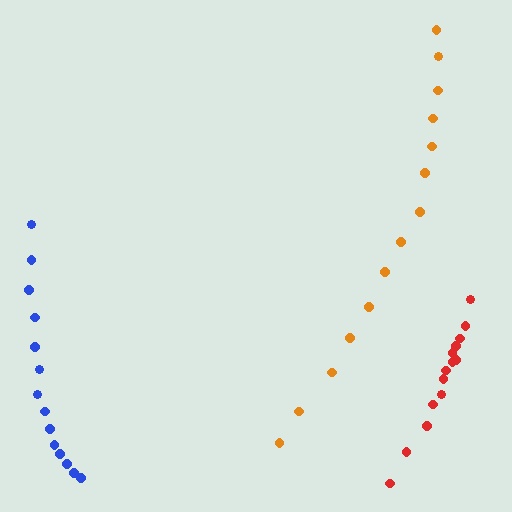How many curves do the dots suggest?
There are 3 distinct paths.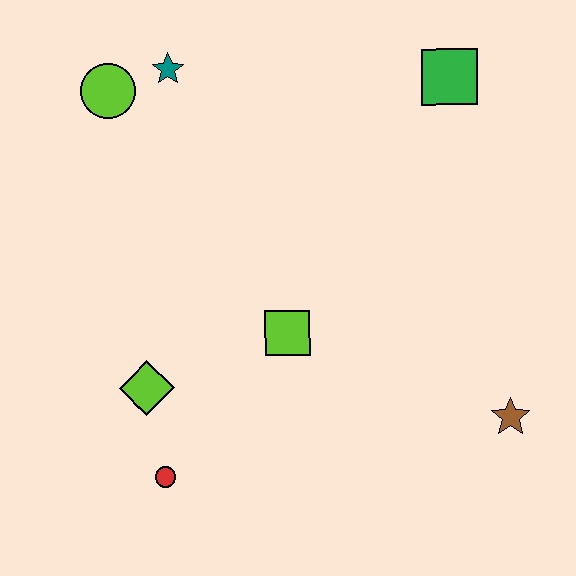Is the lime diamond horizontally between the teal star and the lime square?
No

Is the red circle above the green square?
No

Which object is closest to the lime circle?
The teal star is closest to the lime circle.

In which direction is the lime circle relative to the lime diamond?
The lime circle is above the lime diamond.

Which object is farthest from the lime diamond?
The green square is farthest from the lime diamond.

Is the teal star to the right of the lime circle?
Yes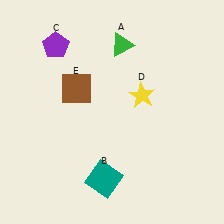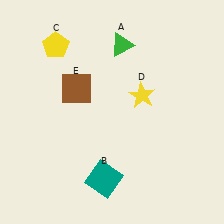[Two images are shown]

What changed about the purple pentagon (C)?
In Image 1, C is purple. In Image 2, it changed to yellow.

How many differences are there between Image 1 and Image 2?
There is 1 difference between the two images.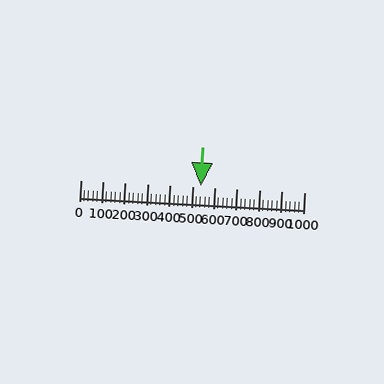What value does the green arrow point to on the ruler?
The green arrow points to approximately 540.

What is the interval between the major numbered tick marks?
The major tick marks are spaced 100 units apart.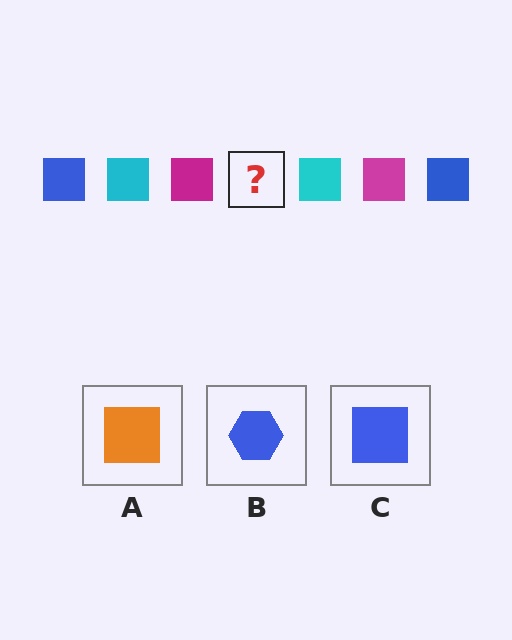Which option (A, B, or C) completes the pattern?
C.